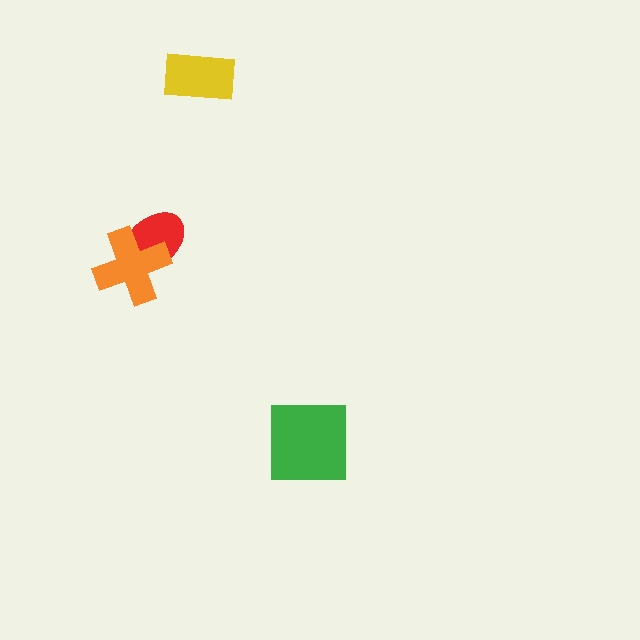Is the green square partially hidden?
No, no other shape covers it.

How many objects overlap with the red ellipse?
1 object overlaps with the red ellipse.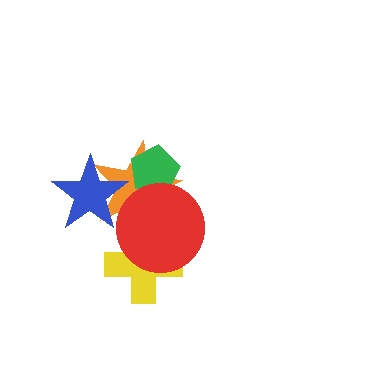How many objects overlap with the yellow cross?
2 objects overlap with the yellow cross.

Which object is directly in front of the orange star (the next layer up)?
The green pentagon is directly in front of the orange star.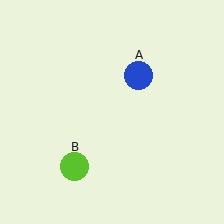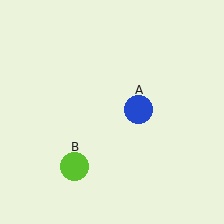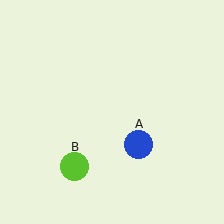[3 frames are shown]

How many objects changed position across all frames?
1 object changed position: blue circle (object A).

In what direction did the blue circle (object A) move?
The blue circle (object A) moved down.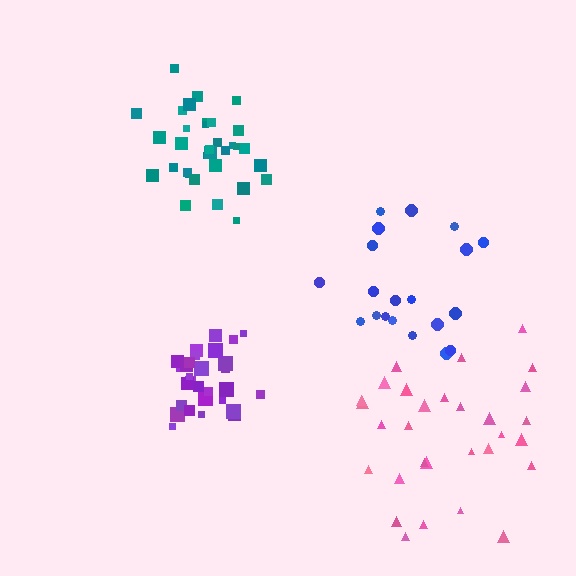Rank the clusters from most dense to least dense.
purple, teal, blue, pink.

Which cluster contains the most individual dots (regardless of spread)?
Teal (33).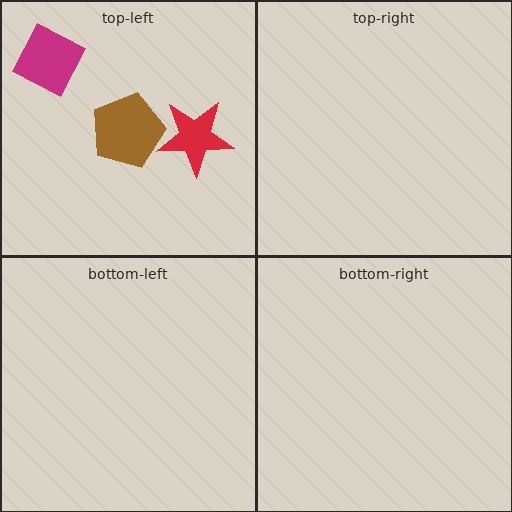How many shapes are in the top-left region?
3.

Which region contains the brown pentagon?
The top-left region.